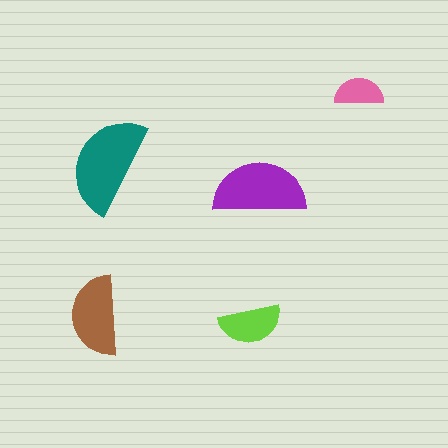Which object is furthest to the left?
The brown semicircle is leftmost.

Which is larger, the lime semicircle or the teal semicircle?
The teal one.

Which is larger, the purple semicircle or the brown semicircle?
The purple one.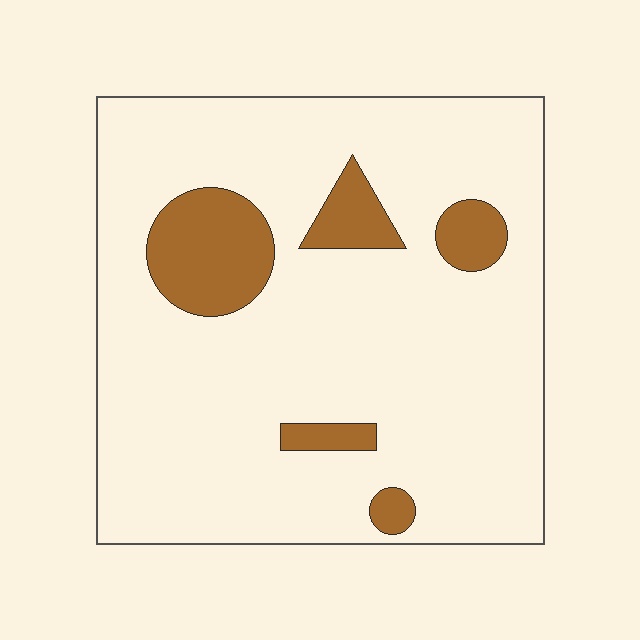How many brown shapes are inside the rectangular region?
5.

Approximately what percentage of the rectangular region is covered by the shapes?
Approximately 15%.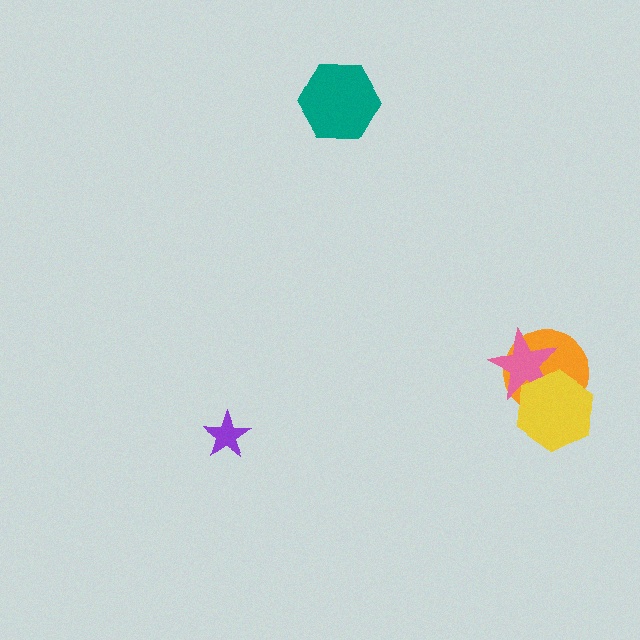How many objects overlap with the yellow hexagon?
2 objects overlap with the yellow hexagon.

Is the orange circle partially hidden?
Yes, it is partially covered by another shape.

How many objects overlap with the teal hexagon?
0 objects overlap with the teal hexagon.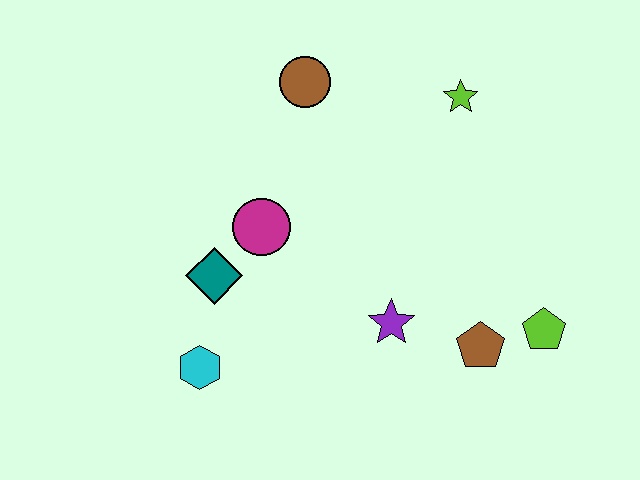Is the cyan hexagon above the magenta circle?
No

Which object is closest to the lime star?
The brown circle is closest to the lime star.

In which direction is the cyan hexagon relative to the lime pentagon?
The cyan hexagon is to the left of the lime pentagon.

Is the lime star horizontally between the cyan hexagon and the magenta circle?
No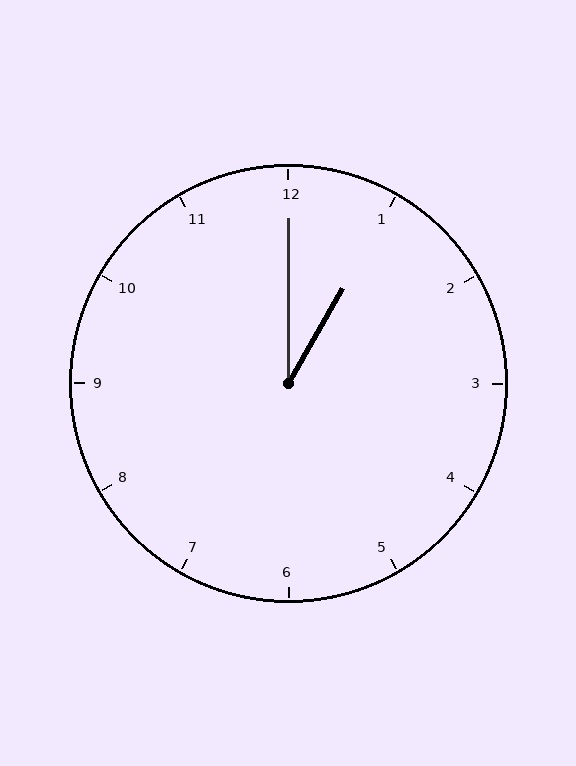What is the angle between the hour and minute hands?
Approximately 30 degrees.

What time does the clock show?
1:00.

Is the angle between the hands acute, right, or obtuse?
It is acute.